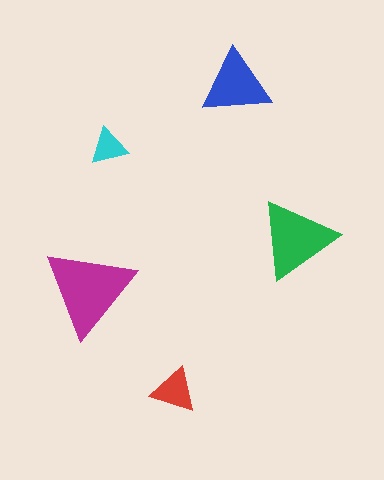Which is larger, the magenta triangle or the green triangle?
The magenta one.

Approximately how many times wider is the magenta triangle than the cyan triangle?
About 2.5 times wider.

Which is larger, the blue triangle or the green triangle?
The green one.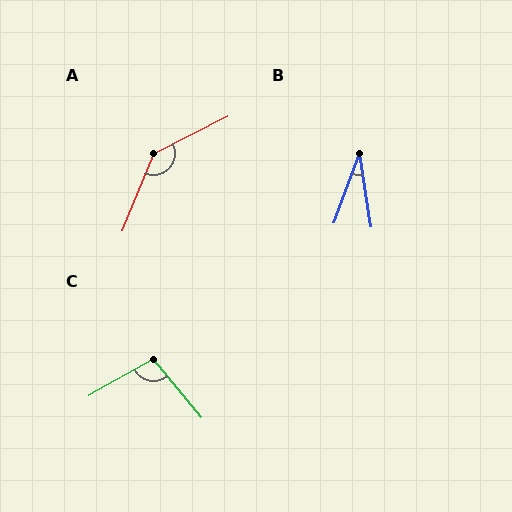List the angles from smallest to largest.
B (29°), C (100°), A (139°).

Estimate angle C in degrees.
Approximately 100 degrees.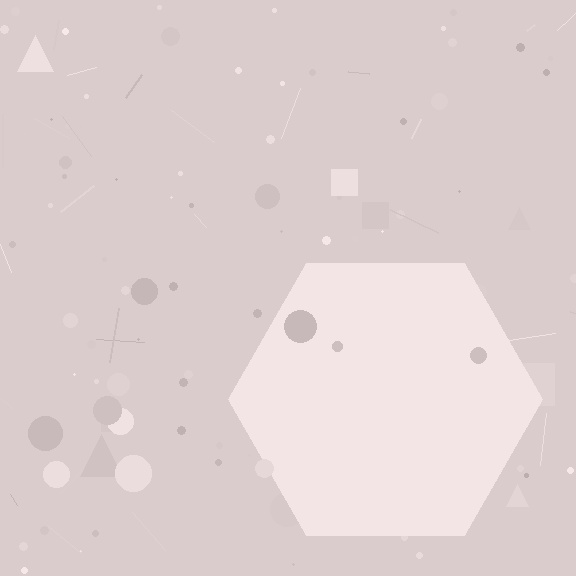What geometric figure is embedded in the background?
A hexagon is embedded in the background.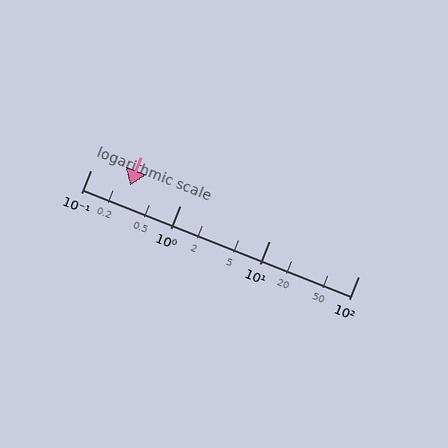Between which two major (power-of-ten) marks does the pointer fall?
The pointer is between 0.1 and 1.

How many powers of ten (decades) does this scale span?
The scale spans 3 decades, from 0.1 to 100.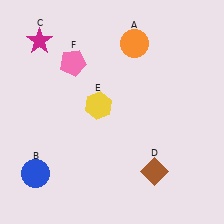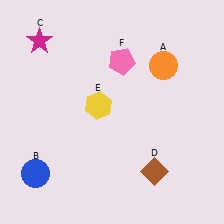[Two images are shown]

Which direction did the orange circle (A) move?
The orange circle (A) moved right.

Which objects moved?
The objects that moved are: the orange circle (A), the pink pentagon (F).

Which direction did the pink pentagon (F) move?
The pink pentagon (F) moved right.